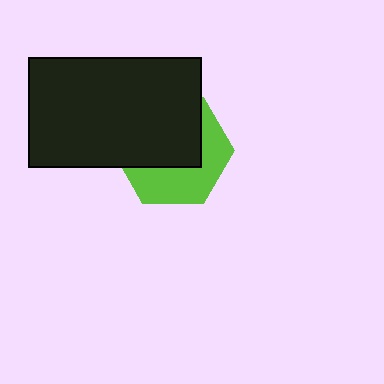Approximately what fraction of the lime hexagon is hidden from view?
Roughly 55% of the lime hexagon is hidden behind the black rectangle.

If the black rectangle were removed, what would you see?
You would see the complete lime hexagon.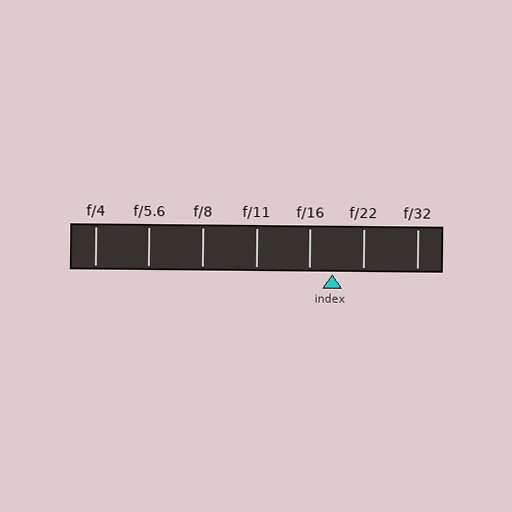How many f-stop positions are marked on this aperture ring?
There are 7 f-stop positions marked.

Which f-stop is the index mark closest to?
The index mark is closest to f/16.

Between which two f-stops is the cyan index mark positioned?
The index mark is between f/16 and f/22.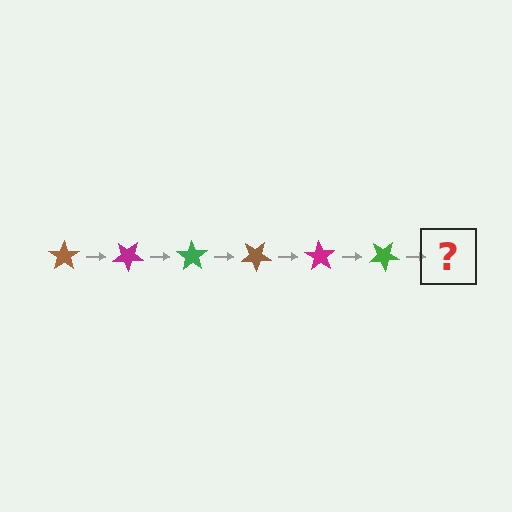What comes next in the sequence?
The next element should be a brown star, rotated 210 degrees from the start.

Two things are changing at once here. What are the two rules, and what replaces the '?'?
The two rules are that it rotates 35 degrees each step and the color cycles through brown, magenta, and green. The '?' should be a brown star, rotated 210 degrees from the start.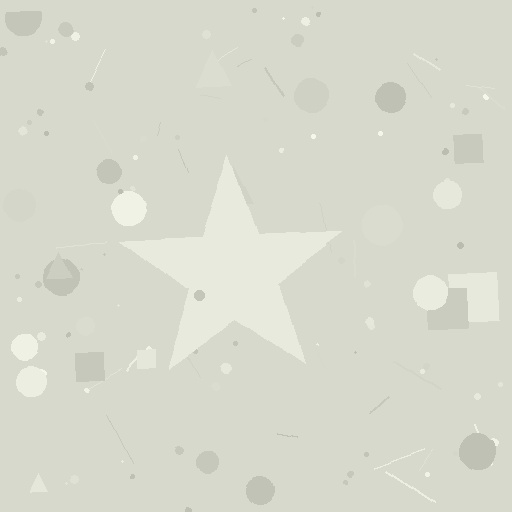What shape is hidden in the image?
A star is hidden in the image.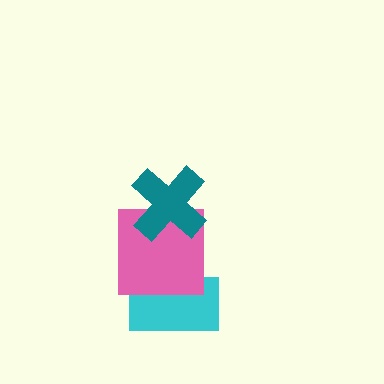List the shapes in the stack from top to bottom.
From top to bottom: the teal cross, the pink square, the cyan rectangle.